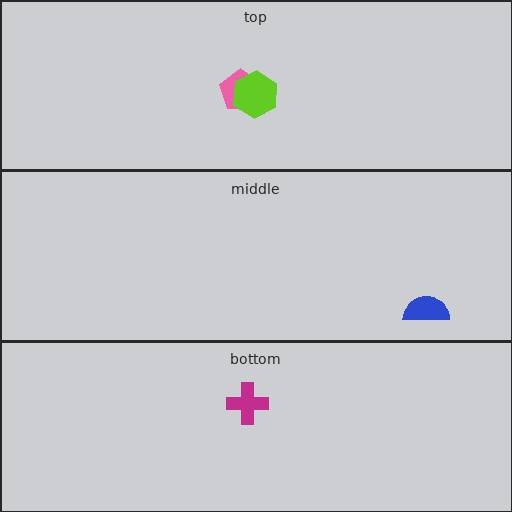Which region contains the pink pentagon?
The top region.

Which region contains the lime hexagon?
The top region.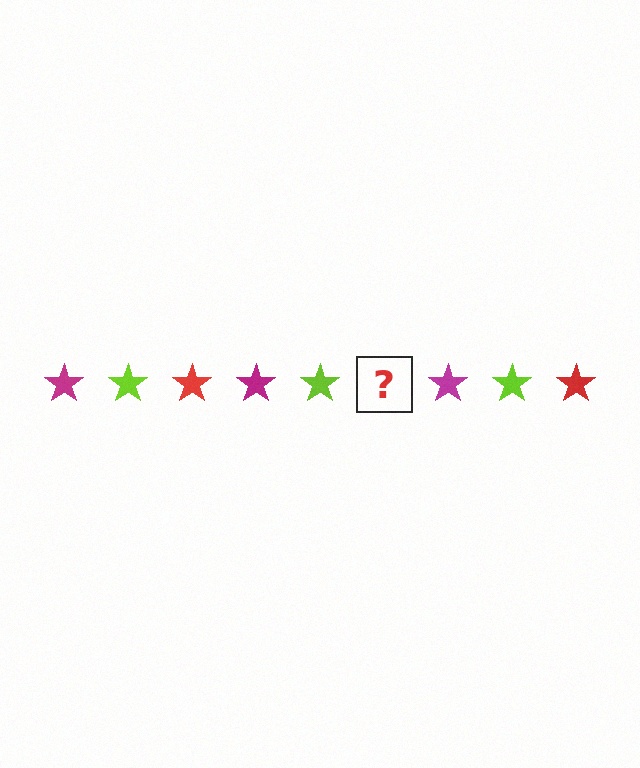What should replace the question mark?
The question mark should be replaced with a red star.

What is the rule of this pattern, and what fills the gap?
The rule is that the pattern cycles through magenta, lime, red stars. The gap should be filled with a red star.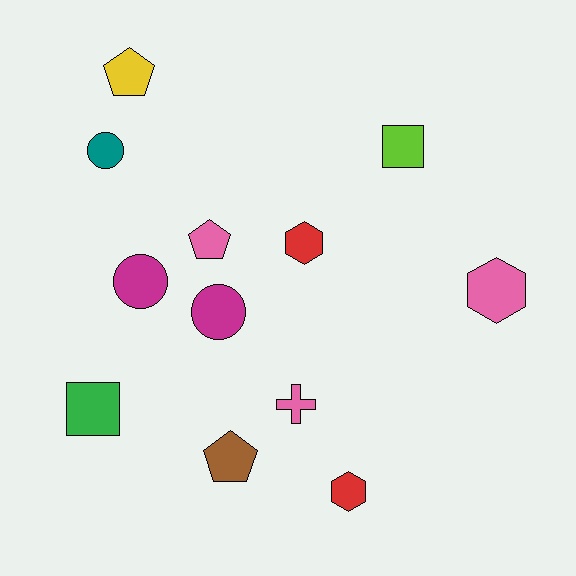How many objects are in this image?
There are 12 objects.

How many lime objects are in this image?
There is 1 lime object.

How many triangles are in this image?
There are no triangles.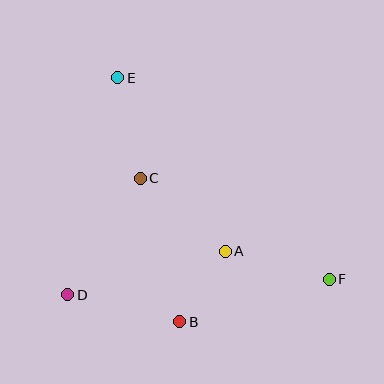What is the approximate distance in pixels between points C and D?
The distance between C and D is approximately 137 pixels.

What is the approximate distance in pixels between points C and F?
The distance between C and F is approximately 214 pixels.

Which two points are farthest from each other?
Points E and F are farthest from each other.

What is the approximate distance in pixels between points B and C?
The distance between B and C is approximately 149 pixels.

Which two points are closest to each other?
Points A and B are closest to each other.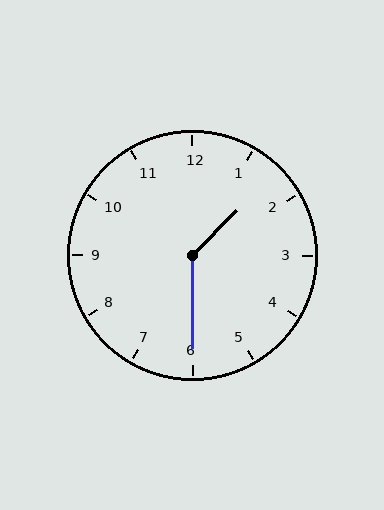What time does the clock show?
1:30.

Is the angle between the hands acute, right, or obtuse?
It is obtuse.